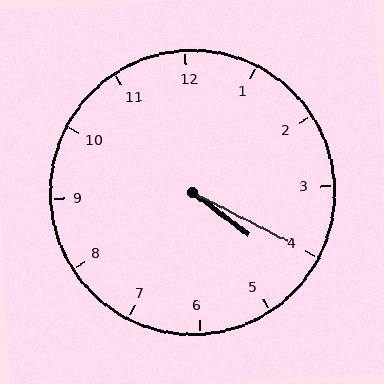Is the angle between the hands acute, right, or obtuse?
It is acute.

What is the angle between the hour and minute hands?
Approximately 10 degrees.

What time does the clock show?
4:20.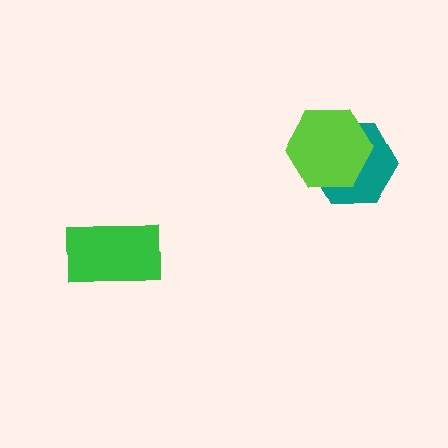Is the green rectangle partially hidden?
No, no other shape covers it.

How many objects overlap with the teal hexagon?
1 object overlaps with the teal hexagon.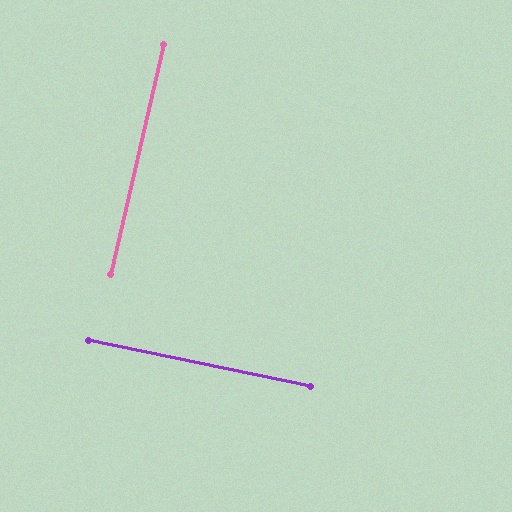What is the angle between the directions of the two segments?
Approximately 89 degrees.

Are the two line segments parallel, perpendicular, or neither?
Perpendicular — they meet at approximately 89°.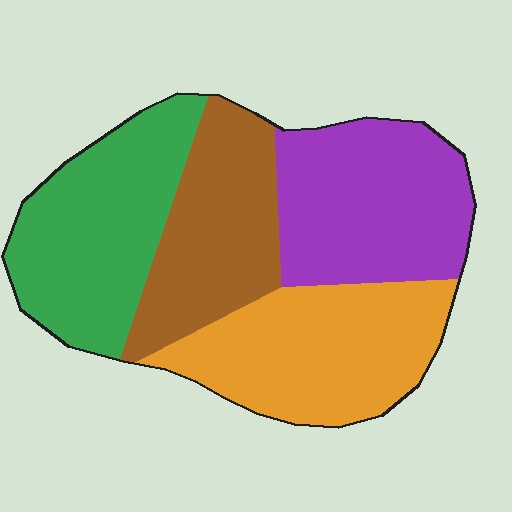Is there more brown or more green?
Green.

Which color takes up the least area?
Brown, at roughly 20%.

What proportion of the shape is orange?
Orange covers roughly 25% of the shape.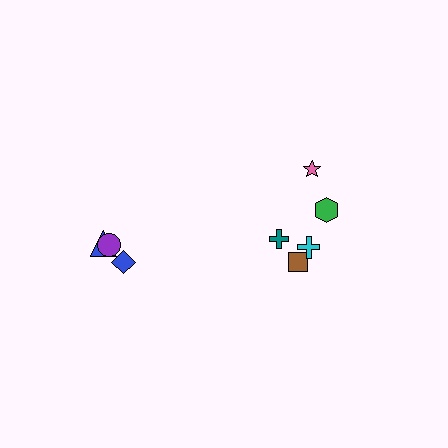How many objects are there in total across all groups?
There are 8 objects.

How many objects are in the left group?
There are 3 objects.